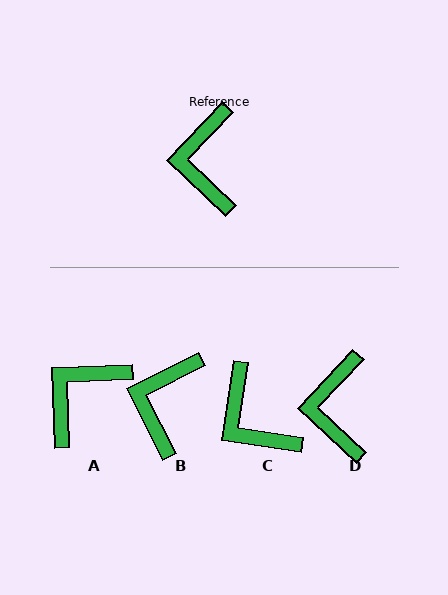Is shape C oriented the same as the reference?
No, it is off by about 35 degrees.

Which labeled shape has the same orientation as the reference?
D.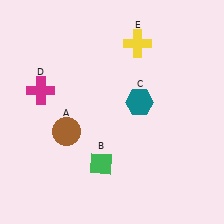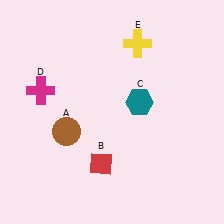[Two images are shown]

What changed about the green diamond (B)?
In Image 1, B is green. In Image 2, it changed to red.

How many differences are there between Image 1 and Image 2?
There is 1 difference between the two images.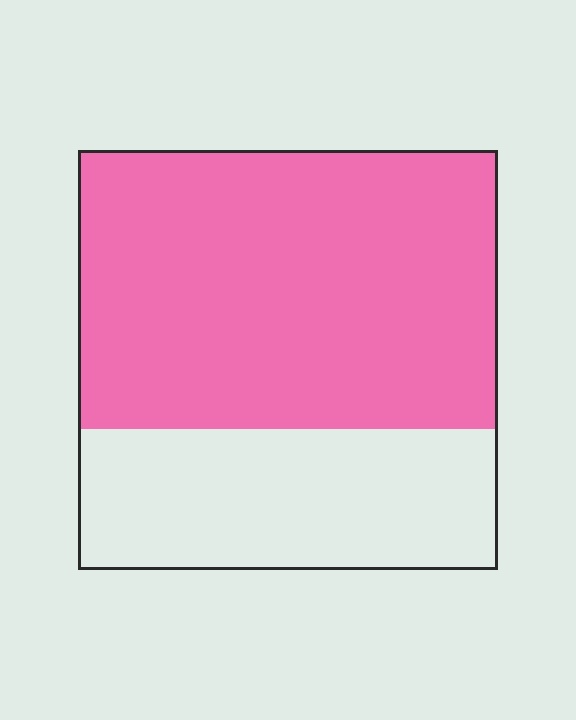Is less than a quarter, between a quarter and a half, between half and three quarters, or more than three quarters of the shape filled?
Between half and three quarters.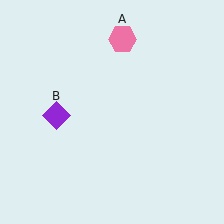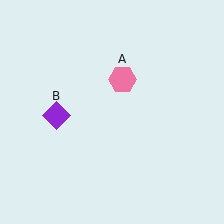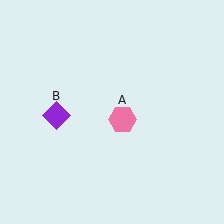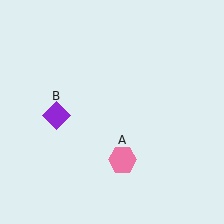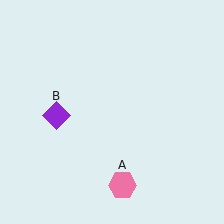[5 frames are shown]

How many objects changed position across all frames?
1 object changed position: pink hexagon (object A).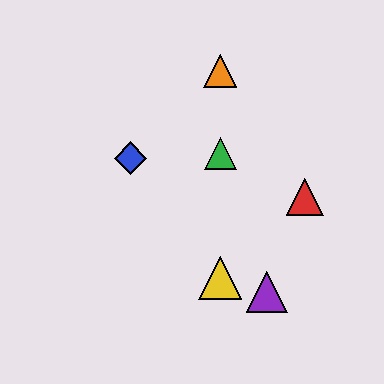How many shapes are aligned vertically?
3 shapes (the green triangle, the yellow triangle, the orange triangle) are aligned vertically.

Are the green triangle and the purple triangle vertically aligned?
No, the green triangle is at x≈220 and the purple triangle is at x≈267.